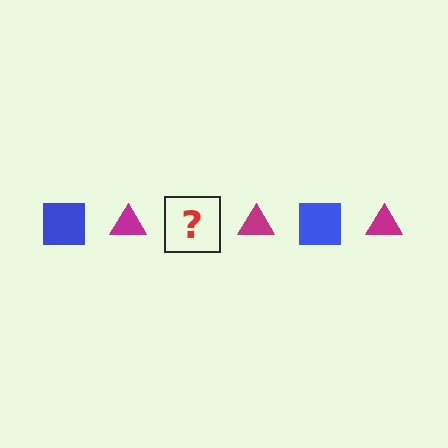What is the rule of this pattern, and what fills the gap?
The rule is that the pattern alternates between blue square and magenta triangle. The gap should be filled with a blue square.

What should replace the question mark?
The question mark should be replaced with a blue square.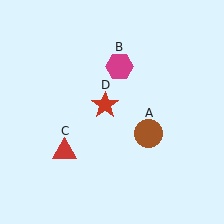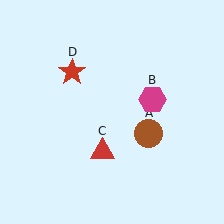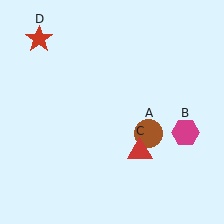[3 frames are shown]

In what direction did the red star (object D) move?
The red star (object D) moved up and to the left.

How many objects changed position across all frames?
3 objects changed position: magenta hexagon (object B), red triangle (object C), red star (object D).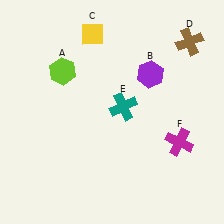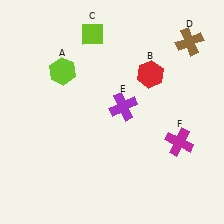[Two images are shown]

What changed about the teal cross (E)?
In Image 1, E is teal. In Image 2, it changed to purple.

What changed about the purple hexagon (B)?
In Image 1, B is purple. In Image 2, it changed to red.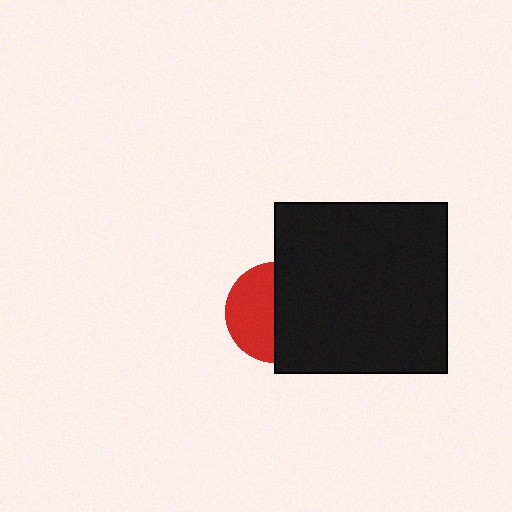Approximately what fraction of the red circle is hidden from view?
Roughly 53% of the red circle is hidden behind the black rectangle.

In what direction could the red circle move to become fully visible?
The red circle could move left. That would shift it out from behind the black rectangle entirely.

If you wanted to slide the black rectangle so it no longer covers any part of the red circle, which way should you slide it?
Slide it right — that is the most direct way to separate the two shapes.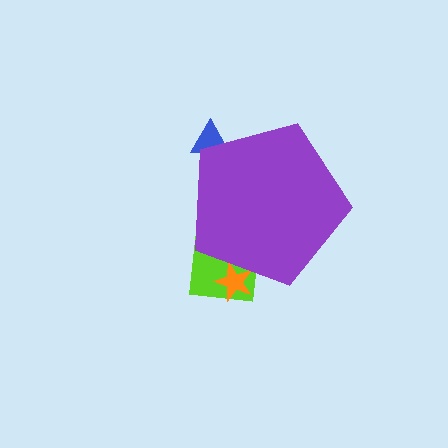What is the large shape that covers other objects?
A purple pentagon.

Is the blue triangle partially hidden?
Yes, the blue triangle is partially hidden behind the purple pentagon.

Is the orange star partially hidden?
Yes, the orange star is partially hidden behind the purple pentagon.